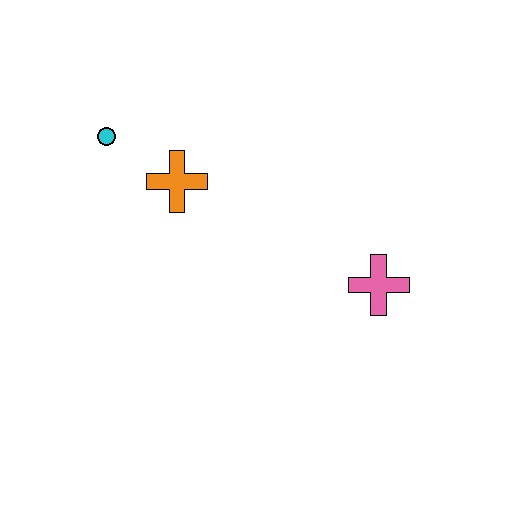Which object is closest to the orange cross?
The cyan circle is closest to the orange cross.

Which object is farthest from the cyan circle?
The pink cross is farthest from the cyan circle.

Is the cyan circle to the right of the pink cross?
No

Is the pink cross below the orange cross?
Yes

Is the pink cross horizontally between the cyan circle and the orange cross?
No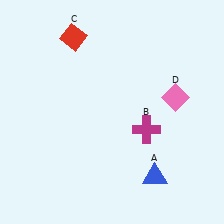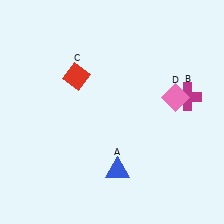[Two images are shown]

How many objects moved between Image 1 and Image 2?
3 objects moved between the two images.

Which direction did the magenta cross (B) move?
The magenta cross (B) moved right.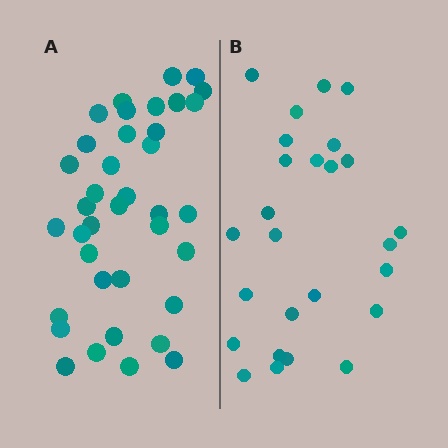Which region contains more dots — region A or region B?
Region A (the left region) has more dots.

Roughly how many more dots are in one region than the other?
Region A has roughly 12 or so more dots than region B.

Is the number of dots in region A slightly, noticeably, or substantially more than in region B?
Region A has substantially more. The ratio is roughly 1.5 to 1.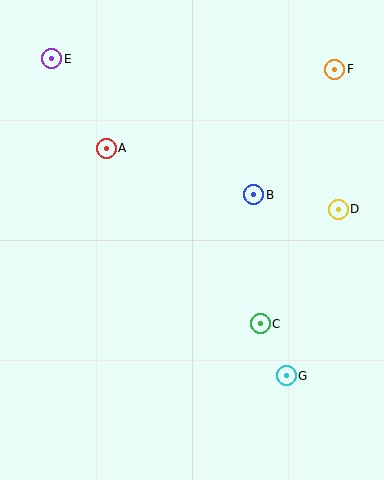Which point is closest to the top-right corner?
Point F is closest to the top-right corner.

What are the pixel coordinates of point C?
Point C is at (260, 324).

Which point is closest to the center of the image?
Point B at (254, 195) is closest to the center.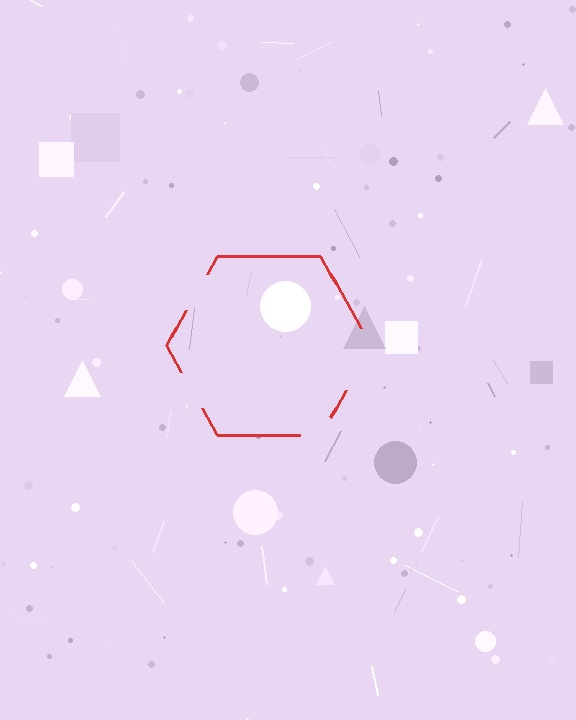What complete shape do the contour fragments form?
The contour fragments form a hexagon.